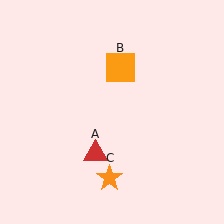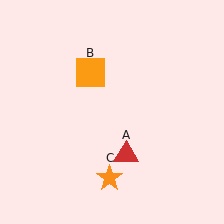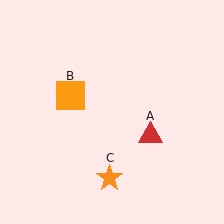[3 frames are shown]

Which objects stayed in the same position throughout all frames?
Orange star (object C) remained stationary.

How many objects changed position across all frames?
2 objects changed position: red triangle (object A), orange square (object B).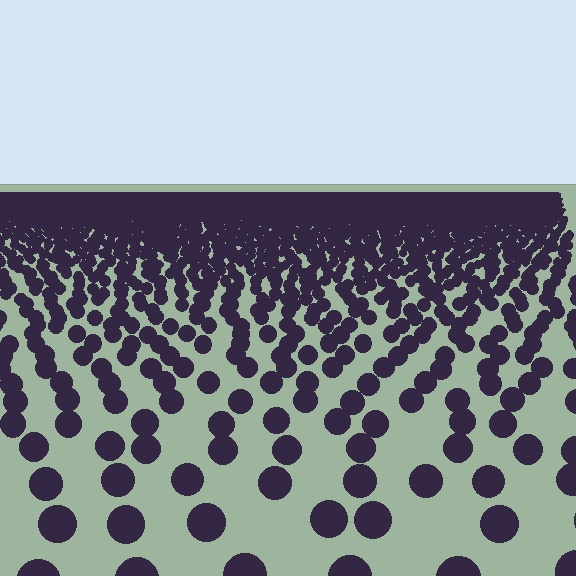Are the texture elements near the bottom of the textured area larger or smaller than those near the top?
Larger. Near the bottom, elements are closer to the viewer and appear at a bigger on-screen size.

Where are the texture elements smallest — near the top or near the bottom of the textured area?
Near the top.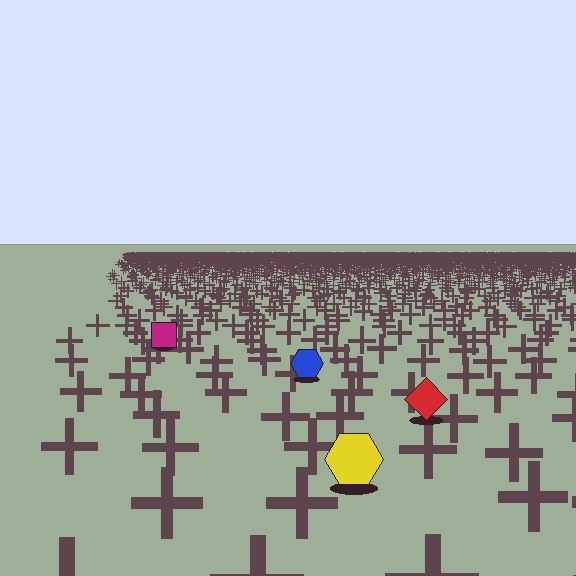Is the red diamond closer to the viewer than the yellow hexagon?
No. The yellow hexagon is closer — you can tell from the texture gradient: the ground texture is coarser near it.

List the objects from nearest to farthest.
From nearest to farthest: the yellow hexagon, the red diamond, the blue hexagon, the magenta square.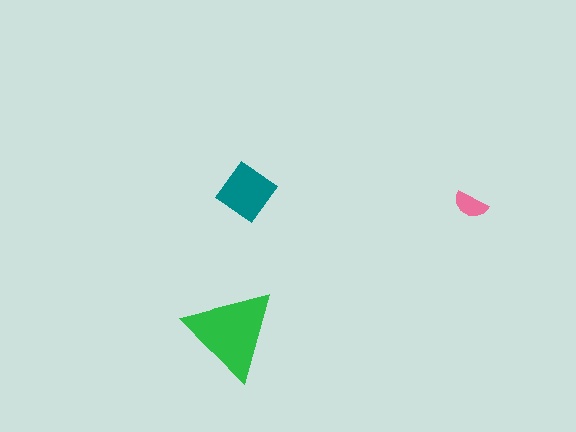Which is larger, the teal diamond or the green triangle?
The green triangle.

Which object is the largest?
The green triangle.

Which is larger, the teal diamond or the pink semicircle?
The teal diamond.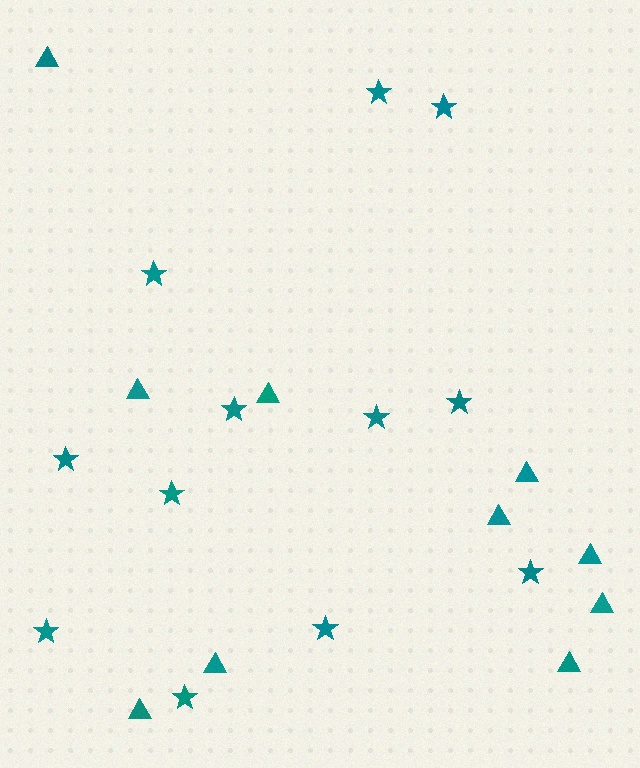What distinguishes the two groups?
There are 2 groups: one group of triangles (10) and one group of stars (12).